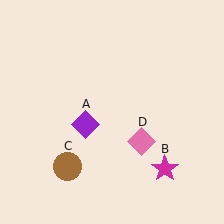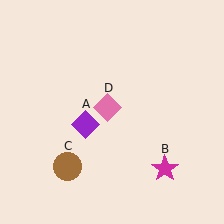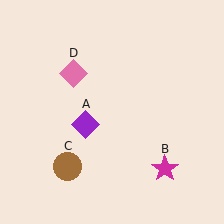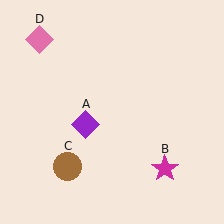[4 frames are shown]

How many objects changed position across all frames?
1 object changed position: pink diamond (object D).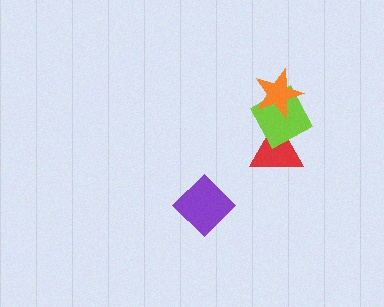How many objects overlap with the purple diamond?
0 objects overlap with the purple diamond.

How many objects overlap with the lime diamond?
2 objects overlap with the lime diamond.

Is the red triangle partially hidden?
Yes, it is partially covered by another shape.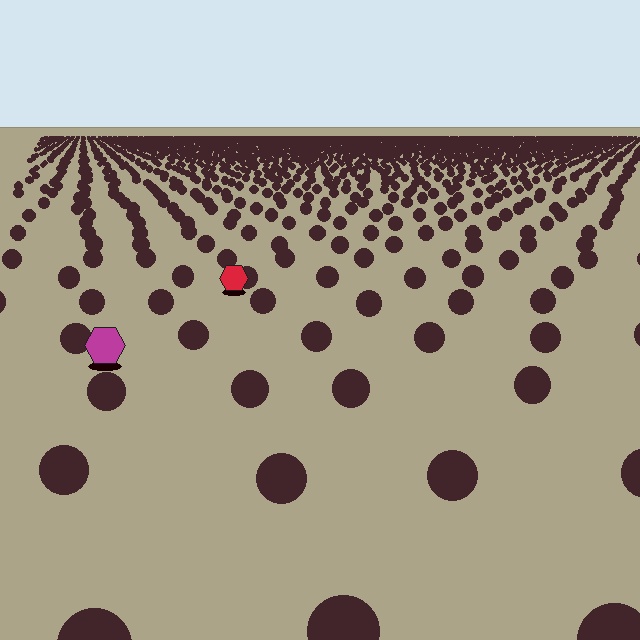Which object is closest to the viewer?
The magenta hexagon is closest. The texture marks near it are larger and more spread out.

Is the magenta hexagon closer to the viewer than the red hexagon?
Yes. The magenta hexagon is closer — you can tell from the texture gradient: the ground texture is coarser near it.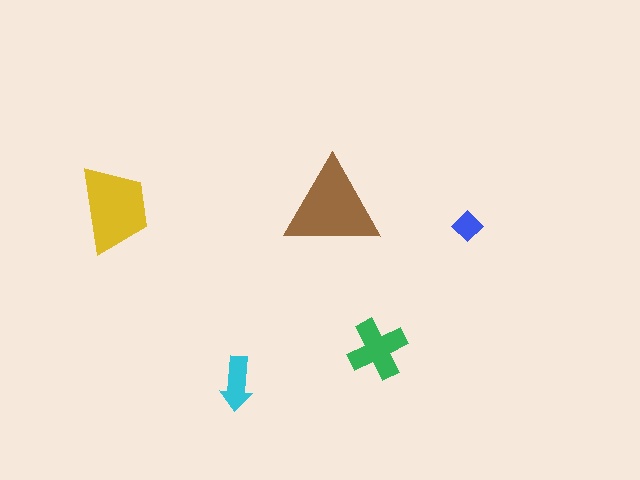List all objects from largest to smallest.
The brown triangle, the yellow trapezoid, the green cross, the cyan arrow, the blue diamond.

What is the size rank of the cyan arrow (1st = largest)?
4th.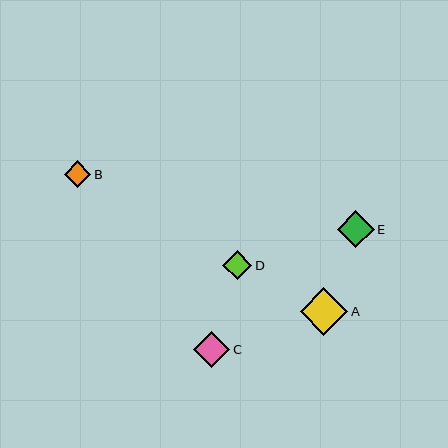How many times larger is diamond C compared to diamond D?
Diamond C is approximately 1.3 times the size of diamond D.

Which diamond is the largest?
Diamond A is the largest with a size of approximately 47 pixels.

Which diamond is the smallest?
Diamond B is the smallest with a size of approximately 26 pixels.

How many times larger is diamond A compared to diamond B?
Diamond A is approximately 1.8 times the size of diamond B.